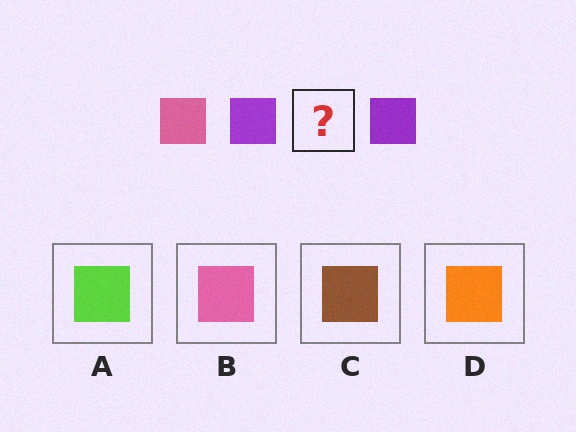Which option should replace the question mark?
Option B.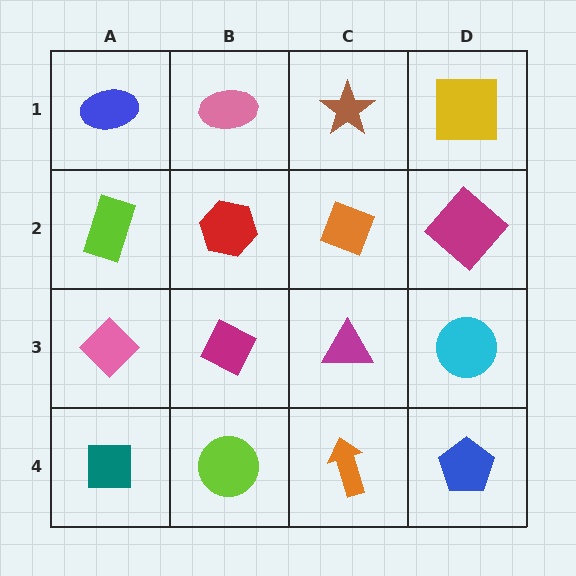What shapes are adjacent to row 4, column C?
A magenta triangle (row 3, column C), a lime circle (row 4, column B), a blue pentagon (row 4, column D).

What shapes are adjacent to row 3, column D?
A magenta diamond (row 2, column D), a blue pentagon (row 4, column D), a magenta triangle (row 3, column C).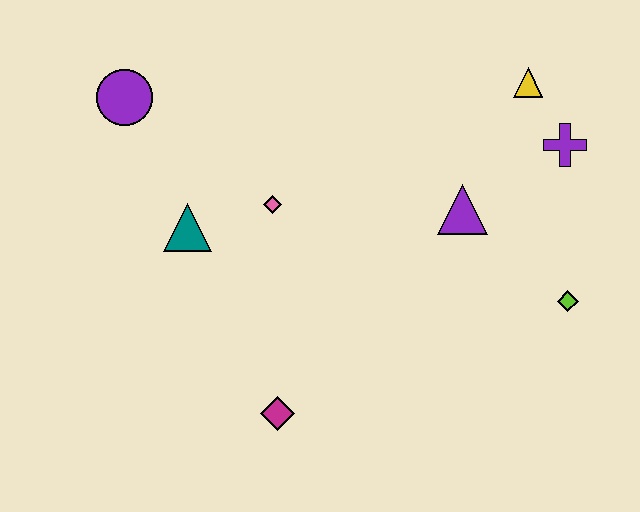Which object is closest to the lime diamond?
The purple triangle is closest to the lime diamond.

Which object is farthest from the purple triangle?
The purple circle is farthest from the purple triangle.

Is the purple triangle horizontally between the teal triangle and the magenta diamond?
No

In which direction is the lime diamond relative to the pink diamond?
The lime diamond is to the right of the pink diamond.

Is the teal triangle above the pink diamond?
No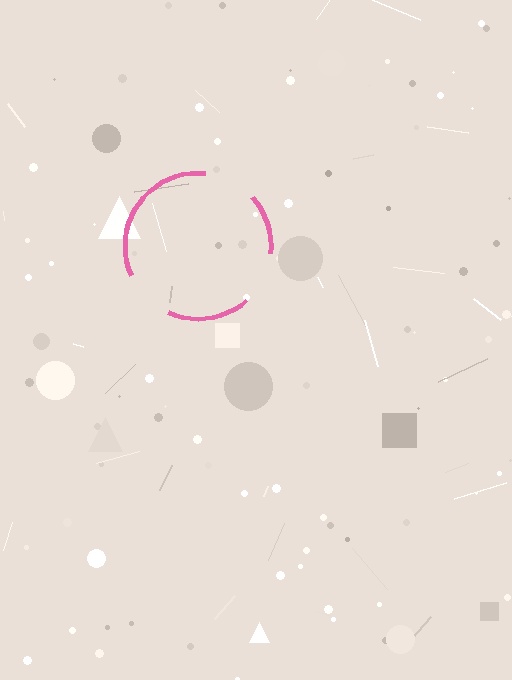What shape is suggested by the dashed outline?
The dashed outline suggests a circle.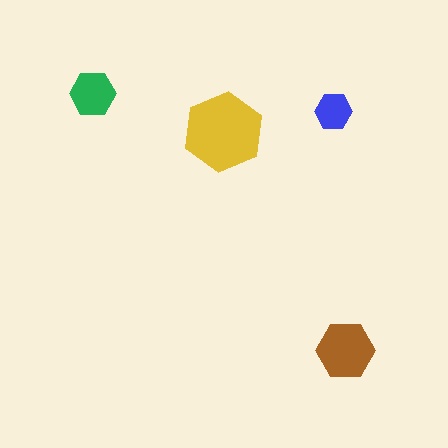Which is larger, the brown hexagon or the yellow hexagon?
The yellow one.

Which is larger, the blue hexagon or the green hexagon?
The green one.